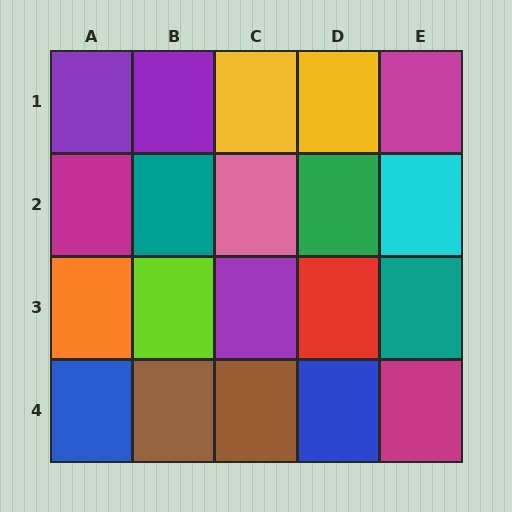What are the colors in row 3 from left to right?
Orange, lime, purple, red, teal.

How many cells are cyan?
1 cell is cyan.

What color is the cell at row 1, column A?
Purple.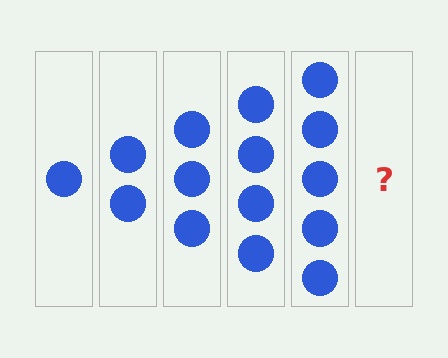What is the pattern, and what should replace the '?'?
The pattern is that each step adds one more circle. The '?' should be 6 circles.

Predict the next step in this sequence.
The next step is 6 circles.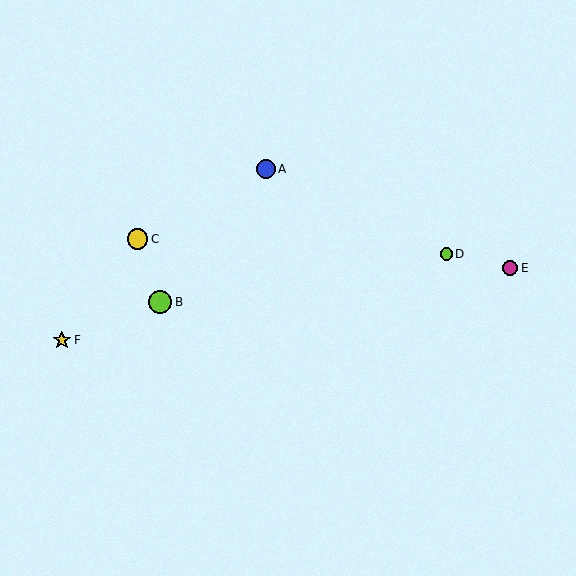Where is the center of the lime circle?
The center of the lime circle is at (446, 254).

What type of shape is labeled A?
Shape A is a blue circle.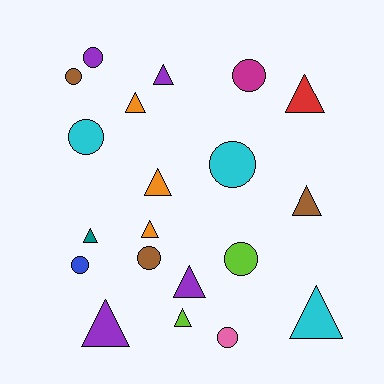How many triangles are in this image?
There are 11 triangles.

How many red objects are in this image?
There is 1 red object.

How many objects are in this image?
There are 20 objects.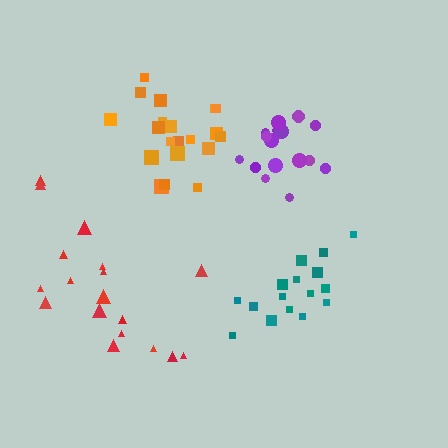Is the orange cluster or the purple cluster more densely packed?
Purple.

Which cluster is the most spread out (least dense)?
Red.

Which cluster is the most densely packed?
Purple.